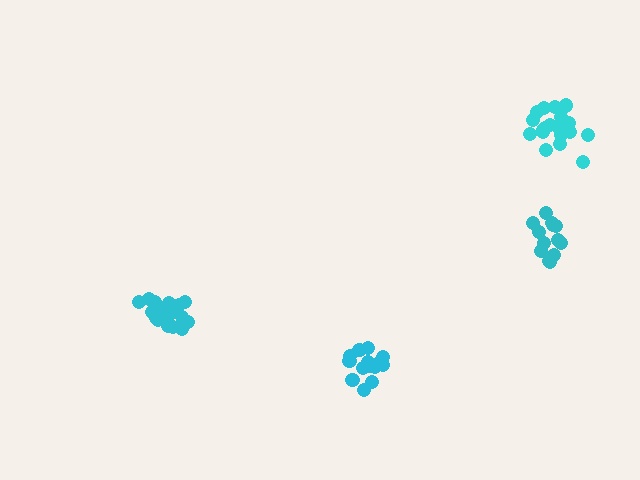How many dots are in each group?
Group 1: 19 dots, Group 2: 17 dots, Group 3: 14 dots, Group 4: 19 dots (69 total).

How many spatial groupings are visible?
There are 4 spatial groupings.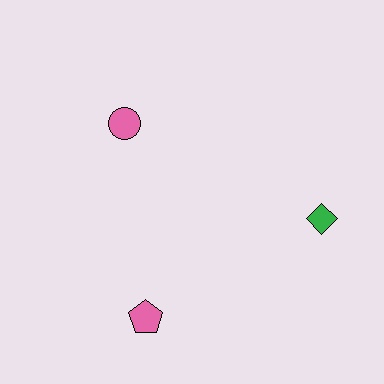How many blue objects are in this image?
There are no blue objects.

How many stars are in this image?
There are no stars.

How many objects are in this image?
There are 3 objects.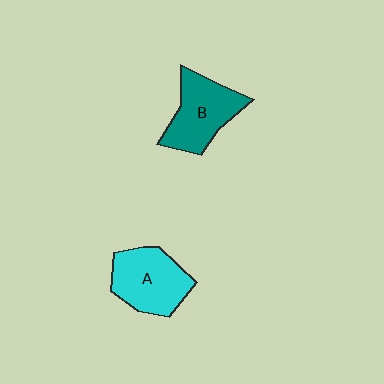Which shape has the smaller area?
Shape B (teal).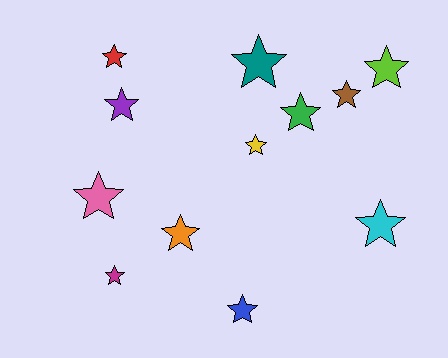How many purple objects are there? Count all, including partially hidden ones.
There is 1 purple object.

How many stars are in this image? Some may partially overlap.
There are 12 stars.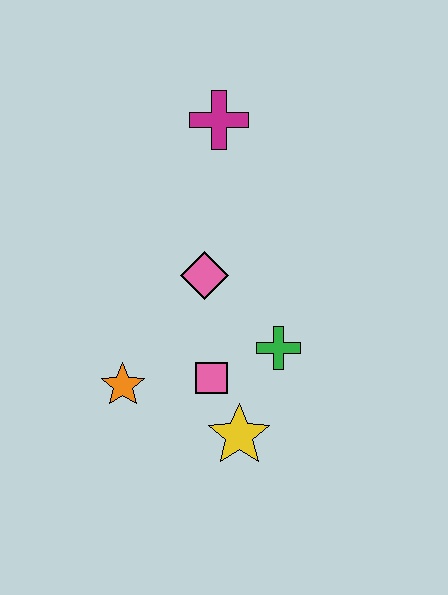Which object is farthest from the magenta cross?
The yellow star is farthest from the magenta cross.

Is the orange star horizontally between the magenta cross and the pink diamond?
No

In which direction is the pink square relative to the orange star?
The pink square is to the right of the orange star.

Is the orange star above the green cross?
No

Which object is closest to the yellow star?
The pink square is closest to the yellow star.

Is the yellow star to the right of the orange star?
Yes